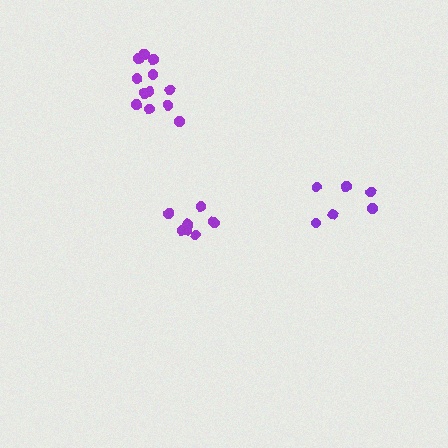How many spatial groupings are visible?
There are 3 spatial groupings.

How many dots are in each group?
Group 1: 9 dots, Group 2: 6 dots, Group 3: 12 dots (27 total).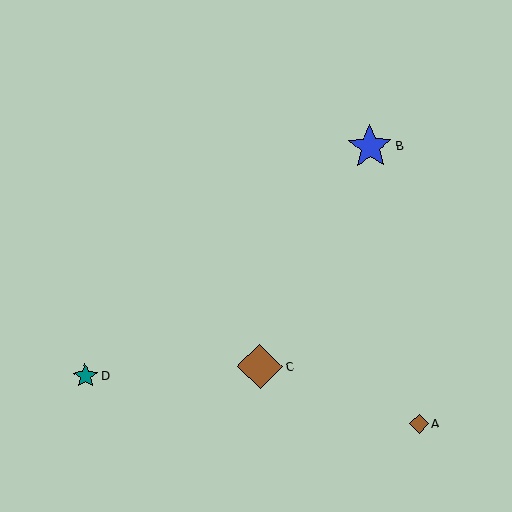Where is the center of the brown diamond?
The center of the brown diamond is at (419, 424).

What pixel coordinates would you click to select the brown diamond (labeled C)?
Click at (260, 366) to select the brown diamond C.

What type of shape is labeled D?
Shape D is a teal star.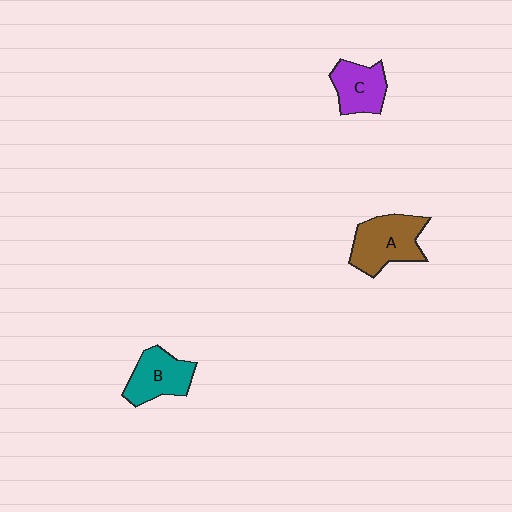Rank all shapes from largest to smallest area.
From largest to smallest: A (brown), B (teal), C (purple).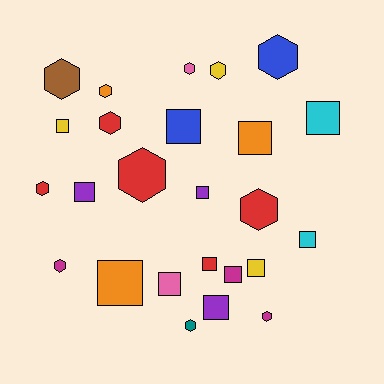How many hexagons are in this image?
There are 12 hexagons.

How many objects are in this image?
There are 25 objects.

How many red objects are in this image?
There are 5 red objects.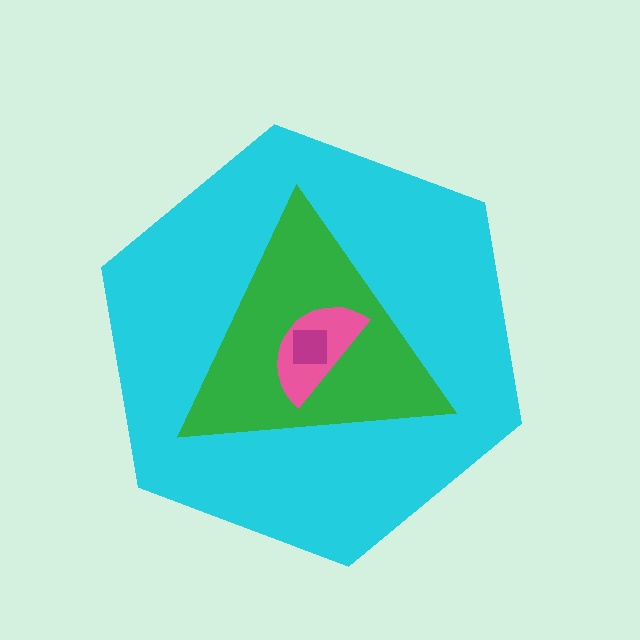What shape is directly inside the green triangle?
The pink semicircle.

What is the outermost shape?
The cyan hexagon.